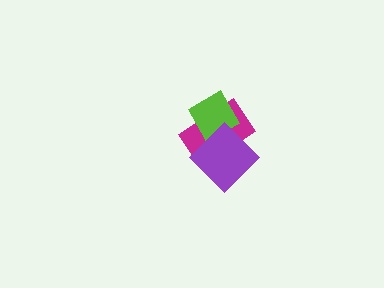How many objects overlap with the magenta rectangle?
2 objects overlap with the magenta rectangle.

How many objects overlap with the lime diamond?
2 objects overlap with the lime diamond.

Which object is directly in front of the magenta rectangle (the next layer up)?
The lime diamond is directly in front of the magenta rectangle.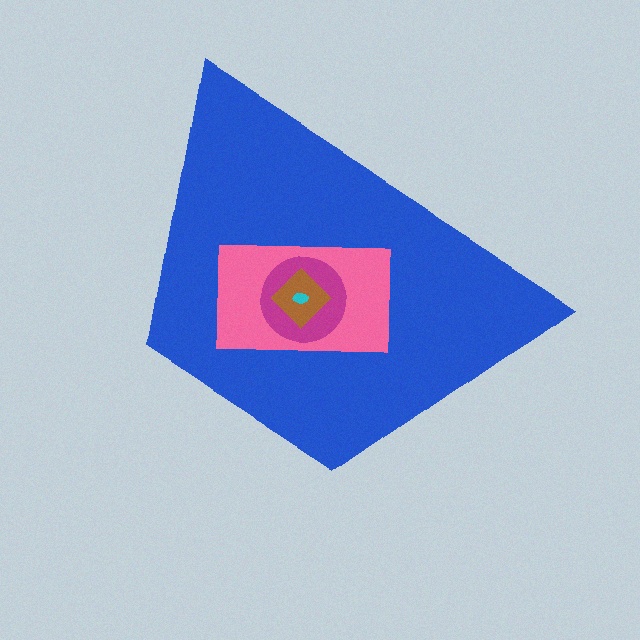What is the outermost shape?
The blue trapezoid.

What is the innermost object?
The cyan ellipse.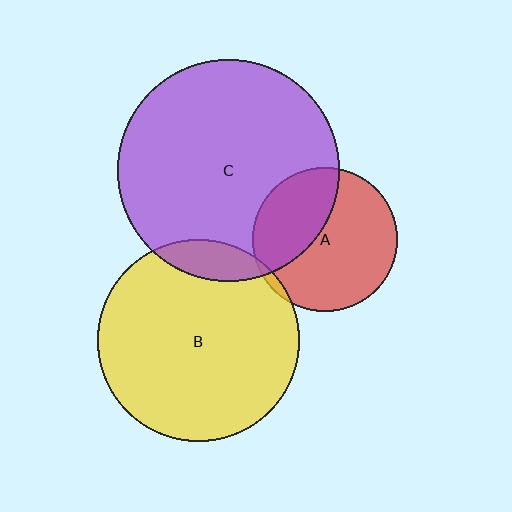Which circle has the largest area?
Circle C (purple).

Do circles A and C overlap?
Yes.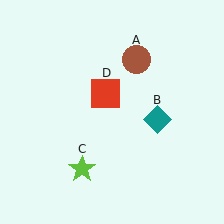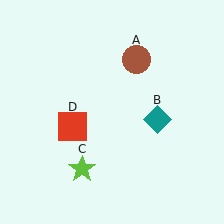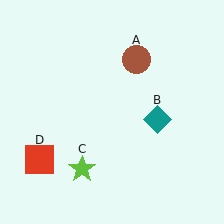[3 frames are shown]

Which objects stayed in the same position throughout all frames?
Brown circle (object A) and teal diamond (object B) and lime star (object C) remained stationary.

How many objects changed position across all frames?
1 object changed position: red square (object D).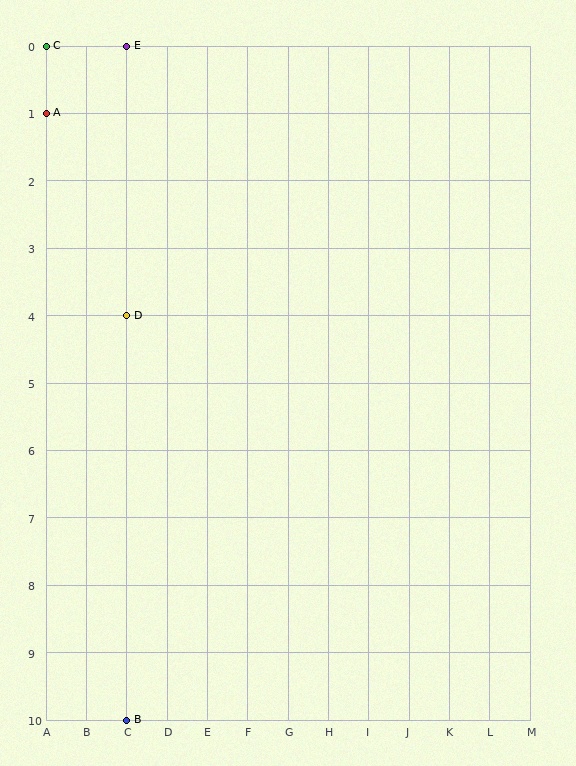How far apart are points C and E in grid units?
Points C and E are 2 columns apart.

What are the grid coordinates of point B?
Point B is at grid coordinates (C, 10).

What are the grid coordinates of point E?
Point E is at grid coordinates (C, 0).